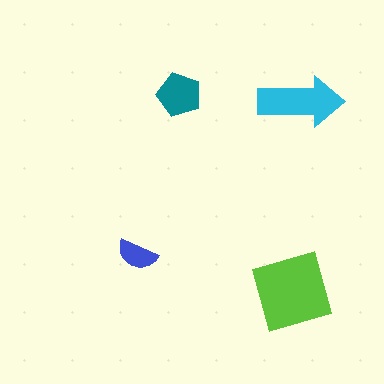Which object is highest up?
The teal pentagon is topmost.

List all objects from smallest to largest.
The blue semicircle, the teal pentagon, the cyan arrow, the lime diamond.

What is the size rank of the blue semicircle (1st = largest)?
4th.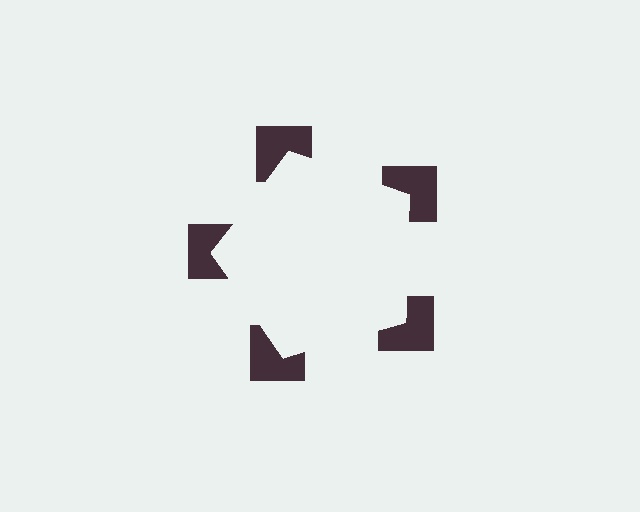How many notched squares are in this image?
There are 5 — one at each vertex of the illusory pentagon.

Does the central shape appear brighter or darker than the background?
It typically appears slightly brighter than the background, even though no actual brightness change is drawn.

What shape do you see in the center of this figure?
An illusory pentagon — its edges are inferred from the aligned wedge cuts in the notched squares, not physically drawn.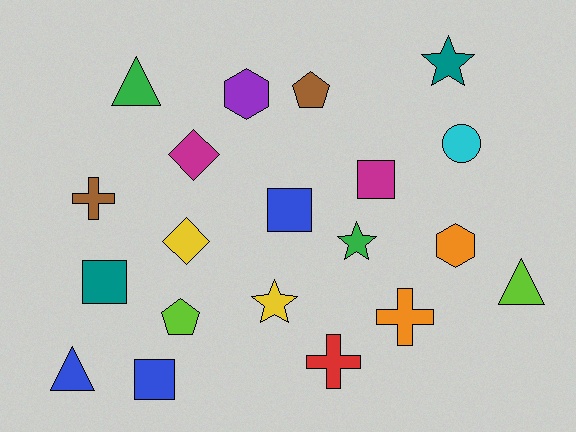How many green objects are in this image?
There are 2 green objects.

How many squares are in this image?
There are 4 squares.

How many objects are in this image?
There are 20 objects.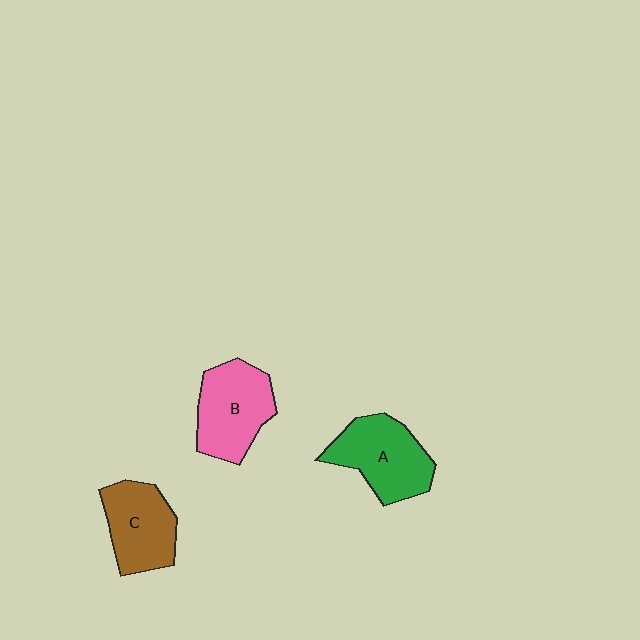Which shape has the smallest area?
Shape C (brown).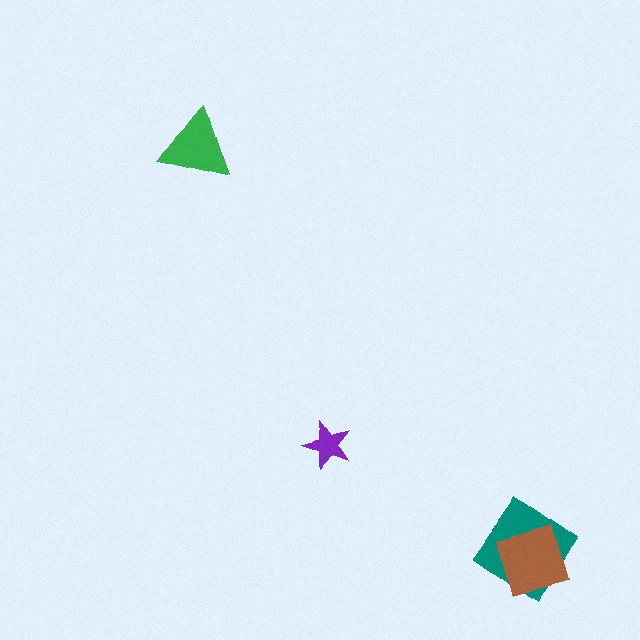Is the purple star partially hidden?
No, no other shape covers it.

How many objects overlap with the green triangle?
0 objects overlap with the green triangle.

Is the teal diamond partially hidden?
Yes, it is partially covered by another shape.